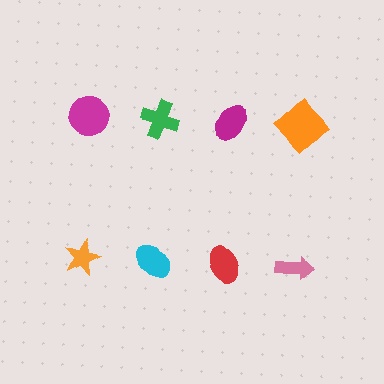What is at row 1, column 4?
An orange diamond.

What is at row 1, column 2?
A green cross.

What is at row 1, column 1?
A magenta circle.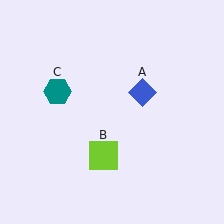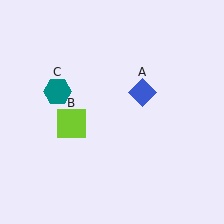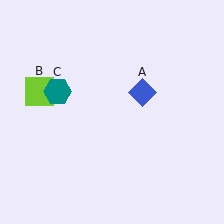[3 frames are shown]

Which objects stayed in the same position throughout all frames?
Blue diamond (object A) and teal hexagon (object C) remained stationary.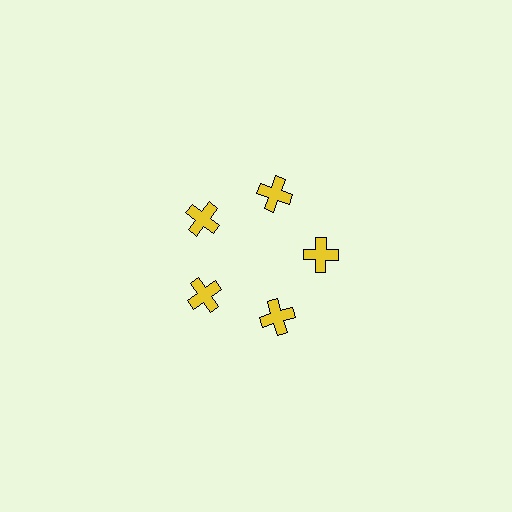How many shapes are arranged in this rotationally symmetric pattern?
There are 5 shapes, arranged in 5 groups of 1.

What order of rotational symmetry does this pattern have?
This pattern has 5-fold rotational symmetry.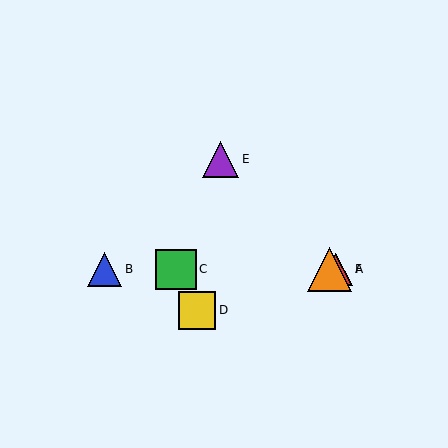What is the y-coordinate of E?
Object E is at y≈159.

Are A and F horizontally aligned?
Yes, both are at y≈269.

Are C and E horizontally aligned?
No, C is at y≈269 and E is at y≈159.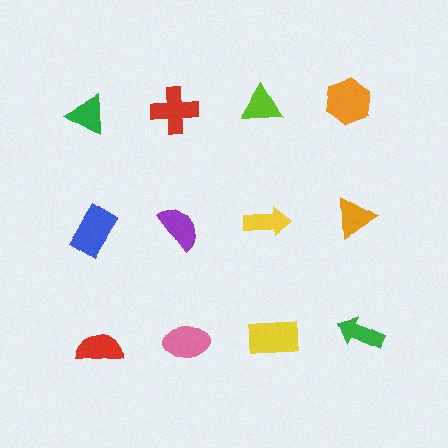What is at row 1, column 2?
A red cross.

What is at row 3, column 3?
A yellow rectangle.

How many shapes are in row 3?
4 shapes.